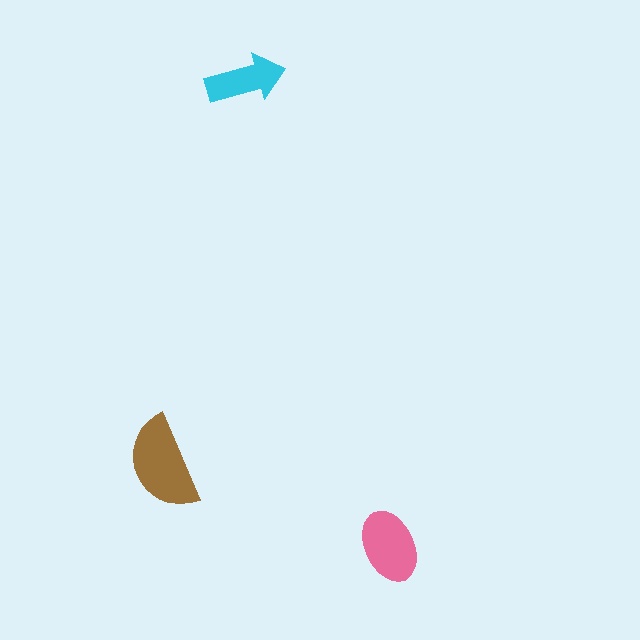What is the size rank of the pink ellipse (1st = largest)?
2nd.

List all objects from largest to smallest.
The brown semicircle, the pink ellipse, the cyan arrow.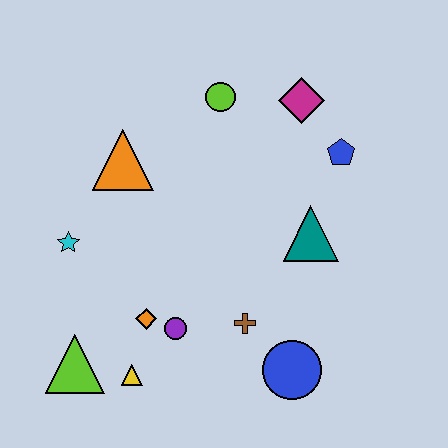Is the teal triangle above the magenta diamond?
No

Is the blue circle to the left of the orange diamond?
No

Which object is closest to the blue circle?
The brown cross is closest to the blue circle.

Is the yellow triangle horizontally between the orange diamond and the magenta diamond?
No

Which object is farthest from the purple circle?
The magenta diamond is farthest from the purple circle.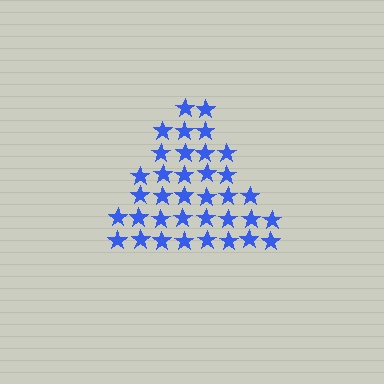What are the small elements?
The small elements are stars.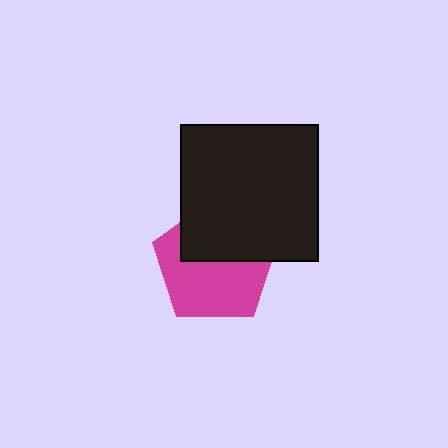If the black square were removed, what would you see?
You would see the complete magenta pentagon.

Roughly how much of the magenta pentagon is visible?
About half of it is visible (roughly 58%).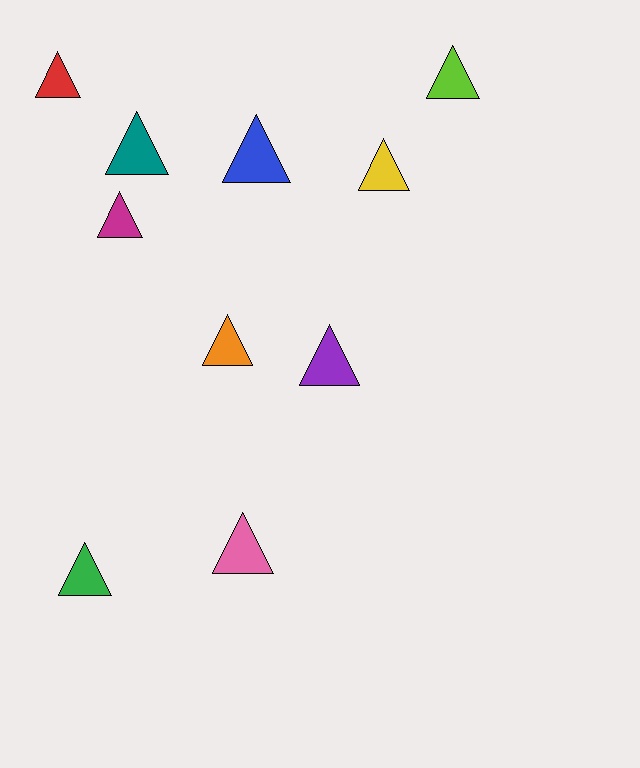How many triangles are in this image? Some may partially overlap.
There are 10 triangles.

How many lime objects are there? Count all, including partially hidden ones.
There is 1 lime object.